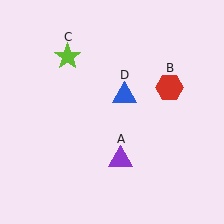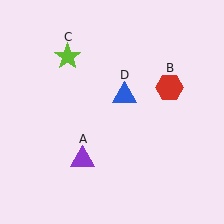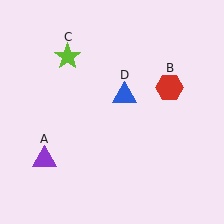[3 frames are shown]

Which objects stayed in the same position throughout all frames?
Red hexagon (object B) and lime star (object C) and blue triangle (object D) remained stationary.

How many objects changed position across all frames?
1 object changed position: purple triangle (object A).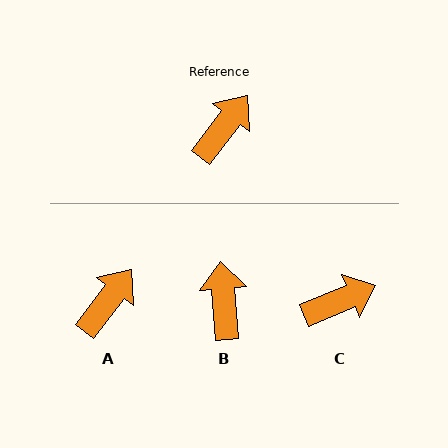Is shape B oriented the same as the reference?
No, it is off by about 42 degrees.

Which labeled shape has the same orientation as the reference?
A.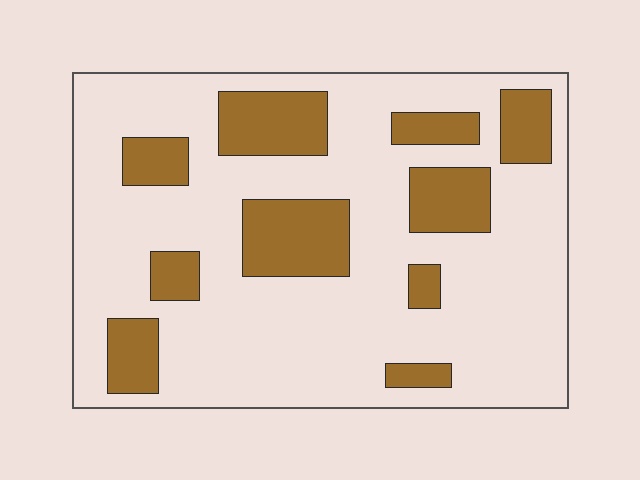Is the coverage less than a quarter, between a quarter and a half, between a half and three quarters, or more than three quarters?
Less than a quarter.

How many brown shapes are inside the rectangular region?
10.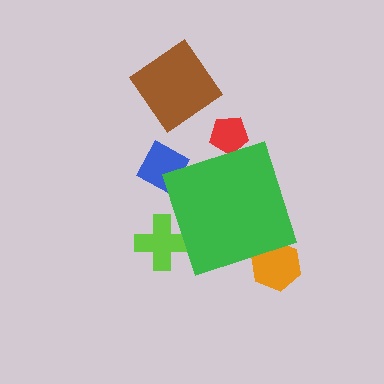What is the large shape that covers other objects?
A green diamond.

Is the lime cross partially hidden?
Yes, the lime cross is partially hidden behind the green diamond.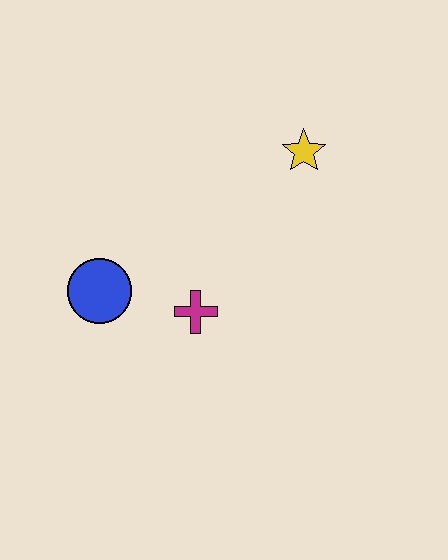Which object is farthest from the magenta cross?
The yellow star is farthest from the magenta cross.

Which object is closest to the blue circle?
The magenta cross is closest to the blue circle.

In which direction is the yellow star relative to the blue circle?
The yellow star is to the right of the blue circle.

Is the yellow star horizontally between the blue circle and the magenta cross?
No